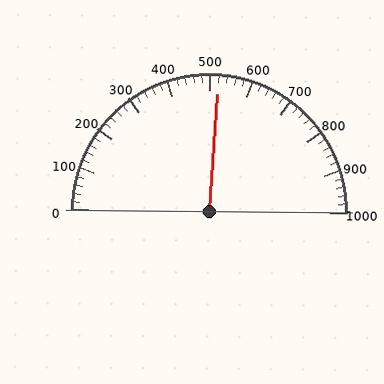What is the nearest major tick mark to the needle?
The nearest major tick mark is 500.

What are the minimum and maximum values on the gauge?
The gauge ranges from 0 to 1000.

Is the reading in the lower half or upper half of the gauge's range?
The reading is in the upper half of the range (0 to 1000).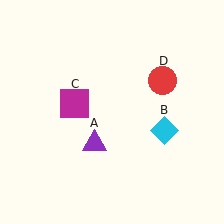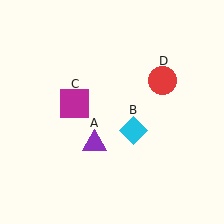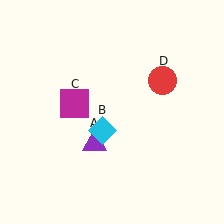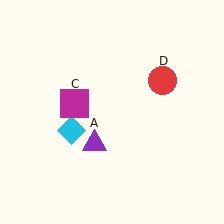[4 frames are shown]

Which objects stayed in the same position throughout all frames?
Purple triangle (object A) and magenta square (object C) and red circle (object D) remained stationary.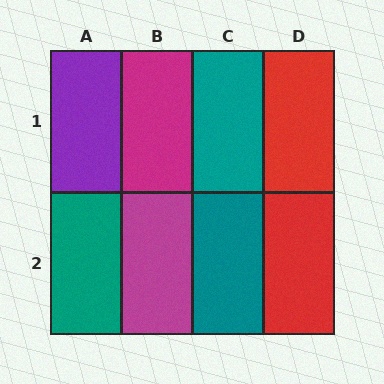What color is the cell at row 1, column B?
Magenta.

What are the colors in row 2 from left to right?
Teal, magenta, teal, red.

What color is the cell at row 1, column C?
Teal.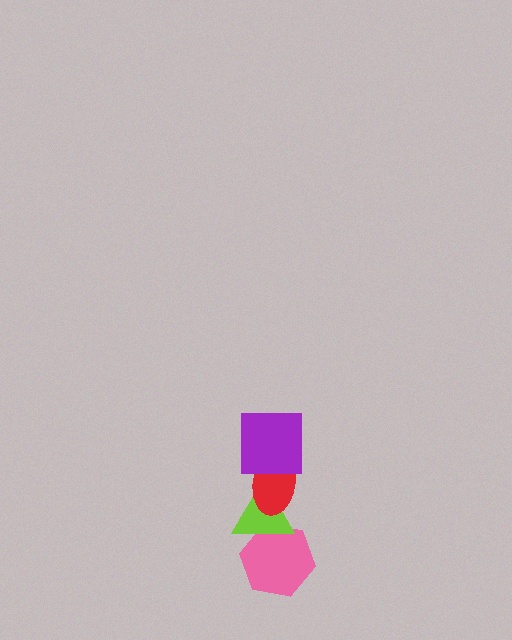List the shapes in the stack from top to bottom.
From top to bottom: the purple square, the red ellipse, the lime triangle, the pink hexagon.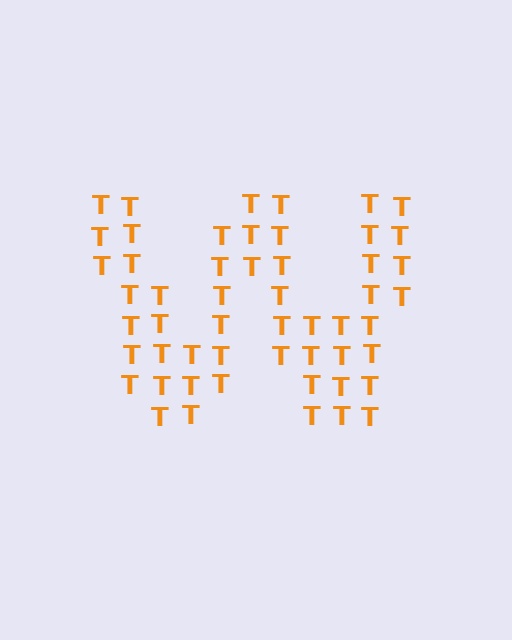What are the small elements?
The small elements are letter T's.